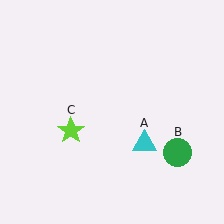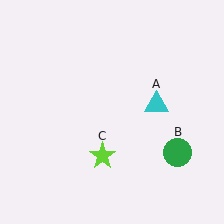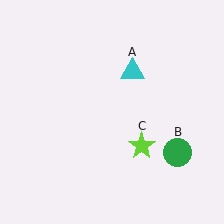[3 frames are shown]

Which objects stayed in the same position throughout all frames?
Green circle (object B) remained stationary.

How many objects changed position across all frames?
2 objects changed position: cyan triangle (object A), lime star (object C).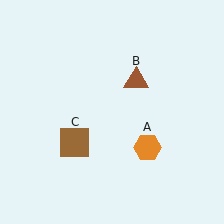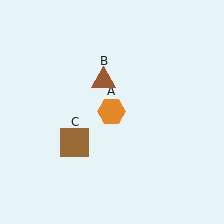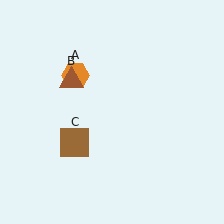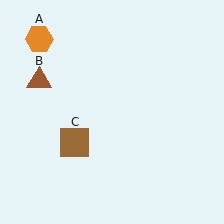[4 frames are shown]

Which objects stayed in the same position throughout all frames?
Brown square (object C) remained stationary.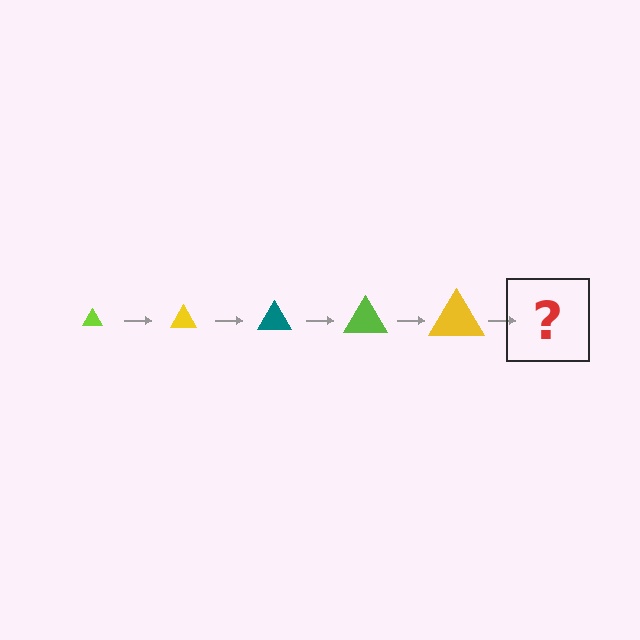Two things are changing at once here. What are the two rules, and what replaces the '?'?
The two rules are that the triangle grows larger each step and the color cycles through lime, yellow, and teal. The '?' should be a teal triangle, larger than the previous one.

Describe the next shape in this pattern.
It should be a teal triangle, larger than the previous one.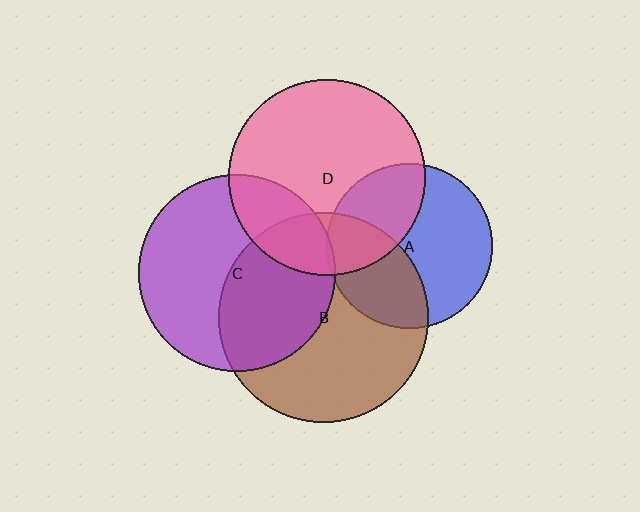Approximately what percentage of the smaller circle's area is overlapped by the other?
Approximately 20%.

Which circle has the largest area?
Circle B (brown).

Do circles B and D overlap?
Yes.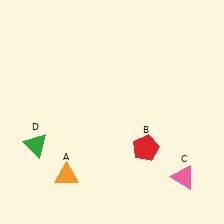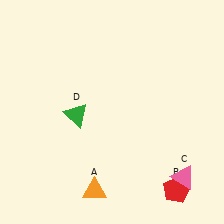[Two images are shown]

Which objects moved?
The objects that moved are: the orange triangle (A), the red pentagon (B), the green triangle (D).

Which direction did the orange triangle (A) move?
The orange triangle (A) moved right.